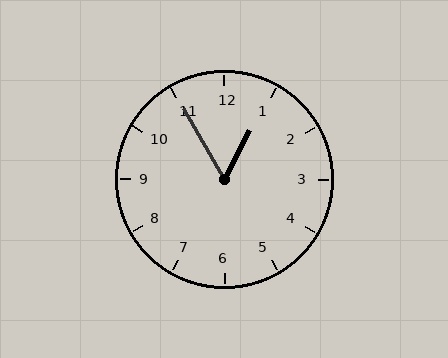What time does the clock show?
12:55.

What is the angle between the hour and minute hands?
Approximately 58 degrees.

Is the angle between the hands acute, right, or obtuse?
It is acute.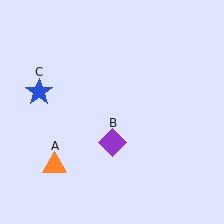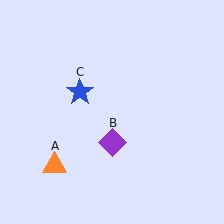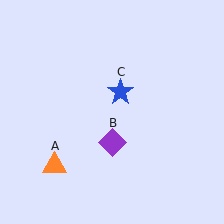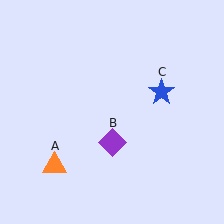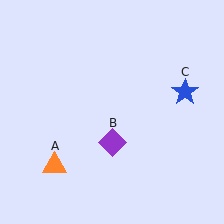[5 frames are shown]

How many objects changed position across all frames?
1 object changed position: blue star (object C).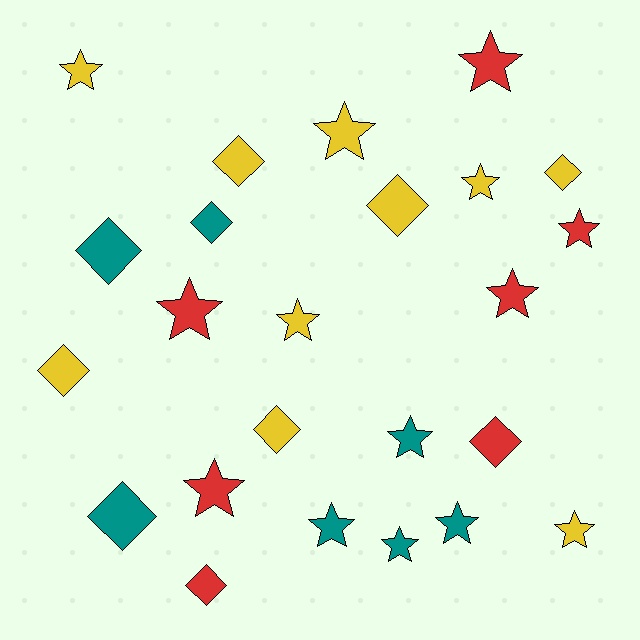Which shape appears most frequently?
Star, with 14 objects.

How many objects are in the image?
There are 24 objects.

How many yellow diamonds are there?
There are 5 yellow diamonds.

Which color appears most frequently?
Yellow, with 10 objects.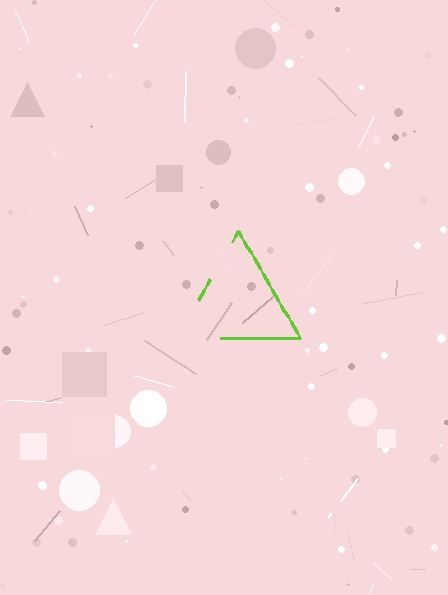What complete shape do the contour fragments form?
The contour fragments form a triangle.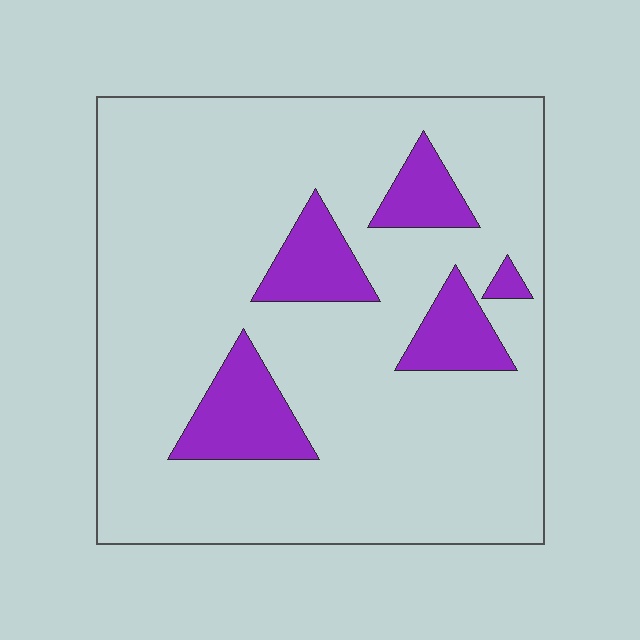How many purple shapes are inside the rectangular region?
5.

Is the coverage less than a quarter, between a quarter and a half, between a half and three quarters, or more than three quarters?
Less than a quarter.